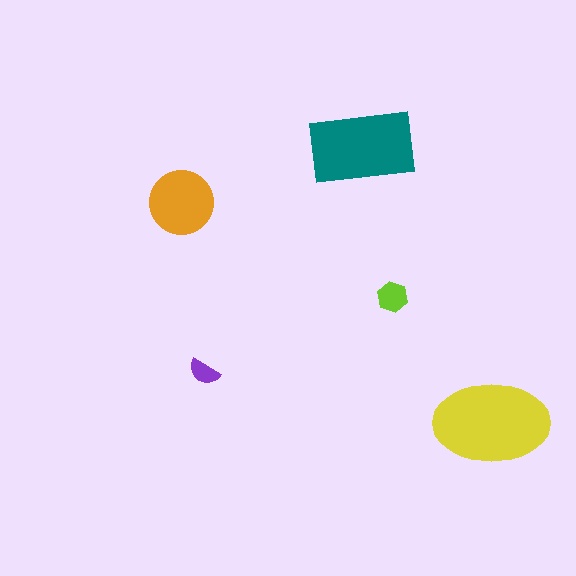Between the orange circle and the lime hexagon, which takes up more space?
The orange circle.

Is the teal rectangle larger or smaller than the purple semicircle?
Larger.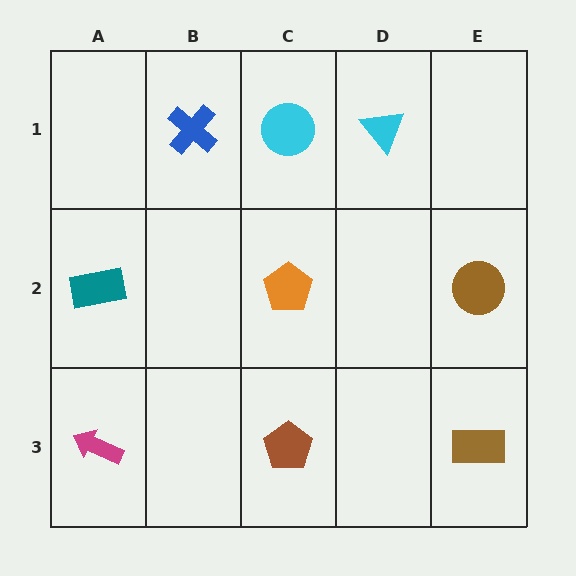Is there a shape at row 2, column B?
No, that cell is empty.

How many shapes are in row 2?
3 shapes.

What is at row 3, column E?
A brown rectangle.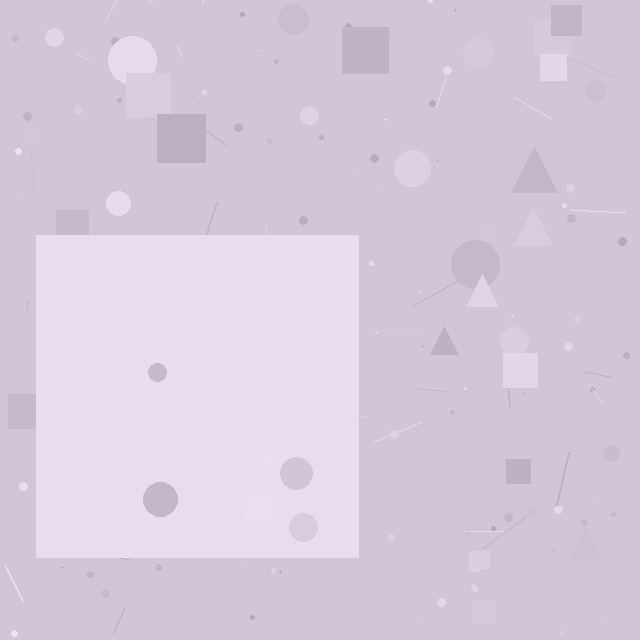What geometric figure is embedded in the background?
A square is embedded in the background.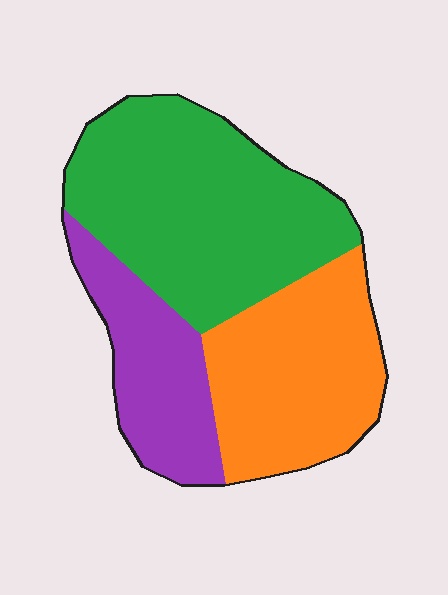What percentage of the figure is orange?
Orange covers roughly 30% of the figure.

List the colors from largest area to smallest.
From largest to smallest: green, orange, purple.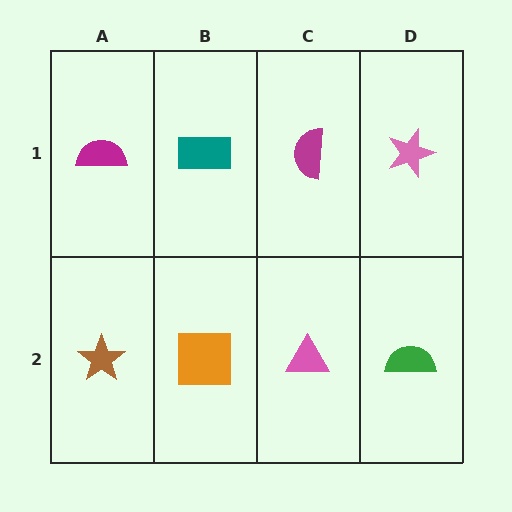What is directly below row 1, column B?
An orange square.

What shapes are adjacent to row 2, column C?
A magenta semicircle (row 1, column C), an orange square (row 2, column B), a green semicircle (row 2, column D).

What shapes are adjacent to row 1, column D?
A green semicircle (row 2, column D), a magenta semicircle (row 1, column C).